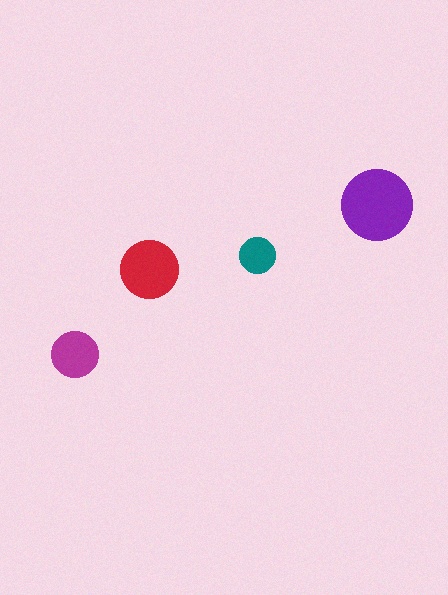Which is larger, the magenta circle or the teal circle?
The magenta one.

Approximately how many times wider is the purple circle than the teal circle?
About 2 times wider.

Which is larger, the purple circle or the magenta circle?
The purple one.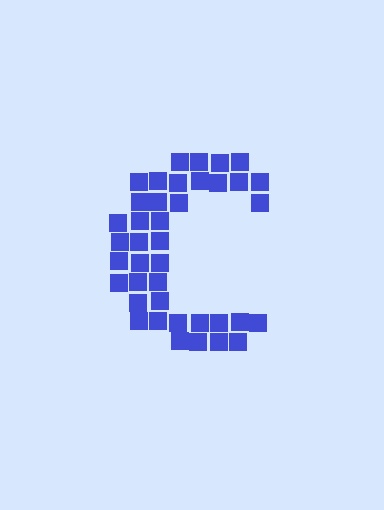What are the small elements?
The small elements are squares.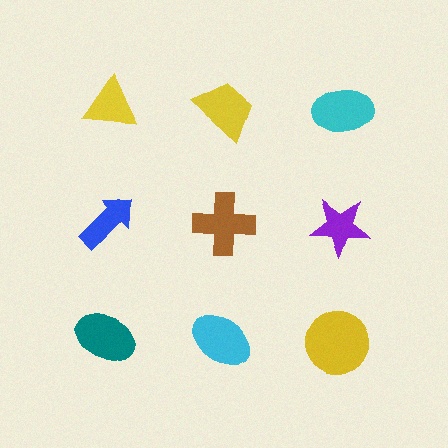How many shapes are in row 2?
3 shapes.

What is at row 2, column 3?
A purple star.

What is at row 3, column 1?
A teal ellipse.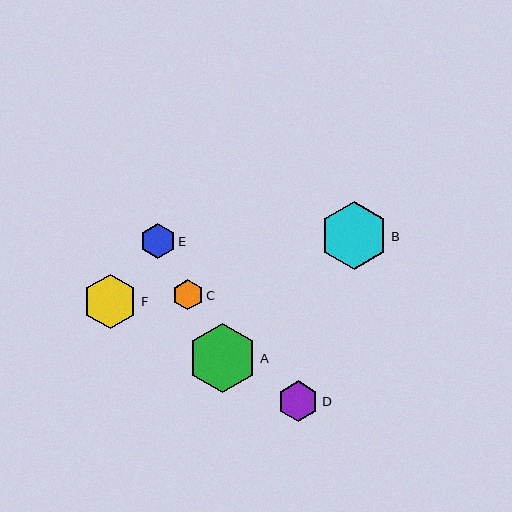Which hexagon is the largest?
Hexagon A is the largest with a size of approximately 69 pixels.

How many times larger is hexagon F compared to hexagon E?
Hexagon F is approximately 1.5 times the size of hexagon E.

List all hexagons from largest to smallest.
From largest to smallest: A, B, F, D, E, C.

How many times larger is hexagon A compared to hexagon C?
Hexagon A is approximately 2.3 times the size of hexagon C.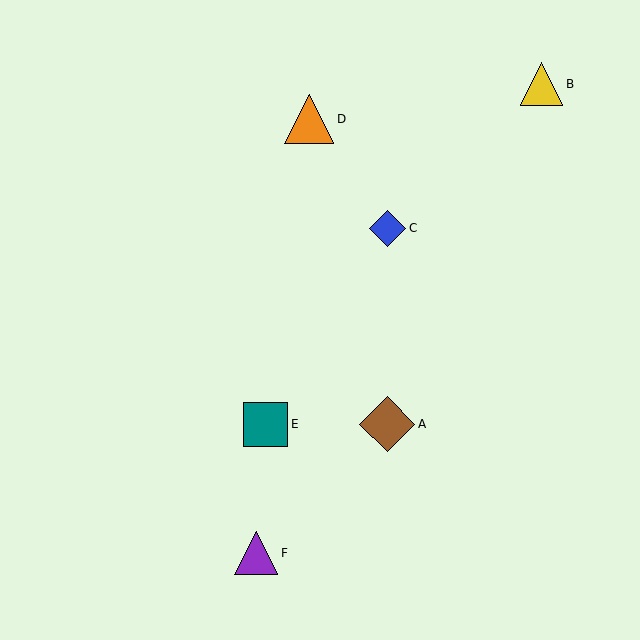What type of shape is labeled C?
Shape C is a blue diamond.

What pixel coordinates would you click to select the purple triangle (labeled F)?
Click at (256, 553) to select the purple triangle F.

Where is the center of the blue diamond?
The center of the blue diamond is at (388, 228).